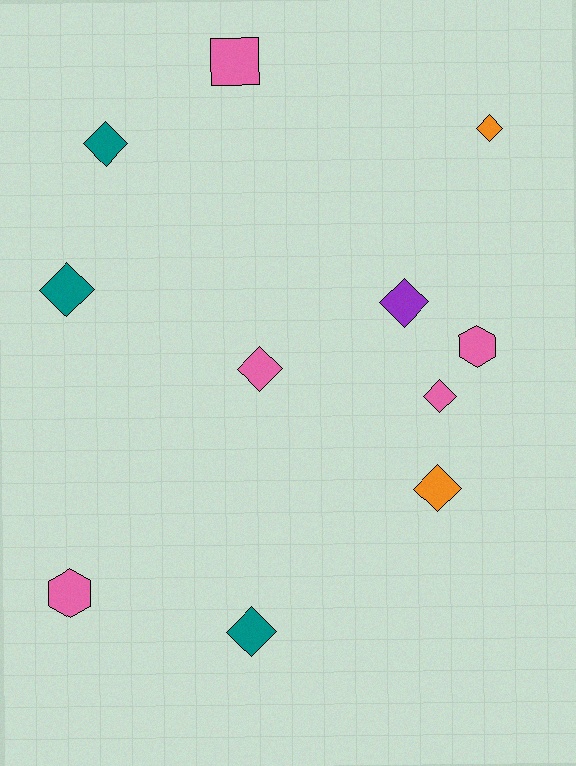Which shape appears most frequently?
Diamond, with 8 objects.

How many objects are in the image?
There are 11 objects.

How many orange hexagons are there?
There are no orange hexagons.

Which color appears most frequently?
Pink, with 5 objects.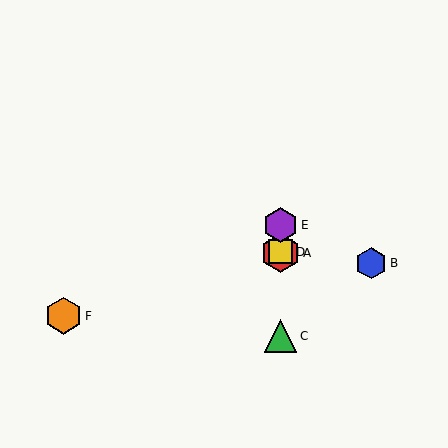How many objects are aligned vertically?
4 objects (A, C, D, E) are aligned vertically.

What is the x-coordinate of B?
Object B is at x≈371.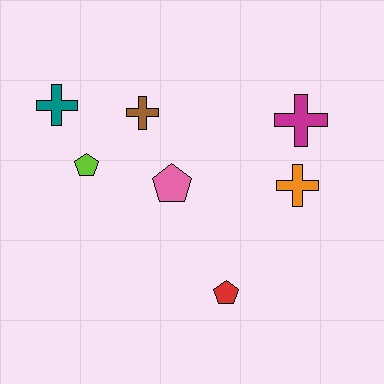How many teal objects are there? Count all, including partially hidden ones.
There is 1 teal object.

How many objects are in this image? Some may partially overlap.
There are 7 objects.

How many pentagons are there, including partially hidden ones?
There are 3 pentagons.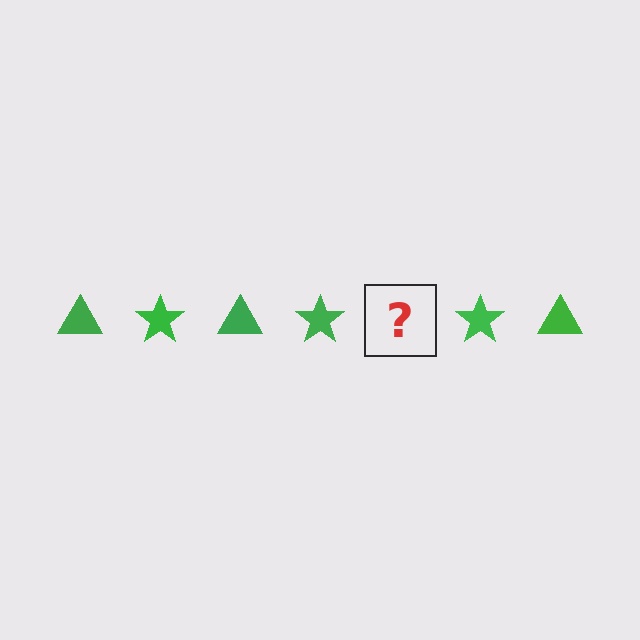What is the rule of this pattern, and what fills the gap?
The rule is that the pattern cycles through triangle, star shapes in green. The gap should be filled with a green triangle.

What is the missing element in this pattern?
The missing element is a green triangle.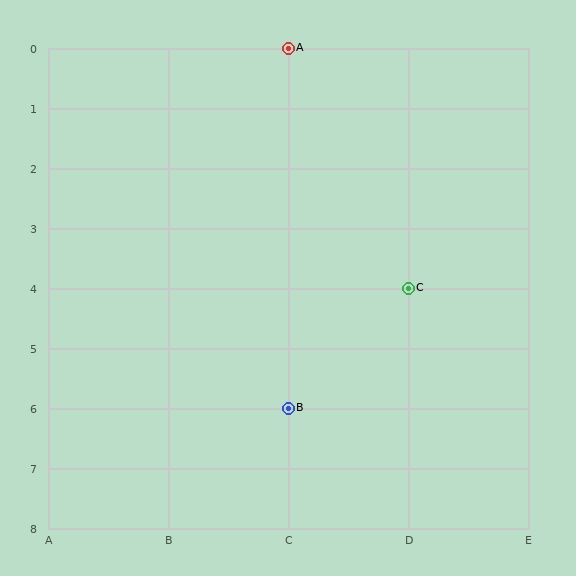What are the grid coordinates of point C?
Point C is at grid coordinates (D, 4).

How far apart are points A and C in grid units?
Points A and C are 1 column and 4 rows apart (about 4.1 grid units diagonally).